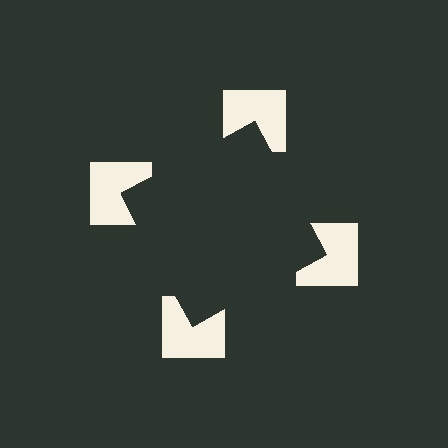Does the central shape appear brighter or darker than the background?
It typically appears slightly darker than the background, even though no actual brightness change is drawn.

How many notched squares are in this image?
There are 4 — one at each vertex of the illusory square.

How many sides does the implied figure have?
4 sides.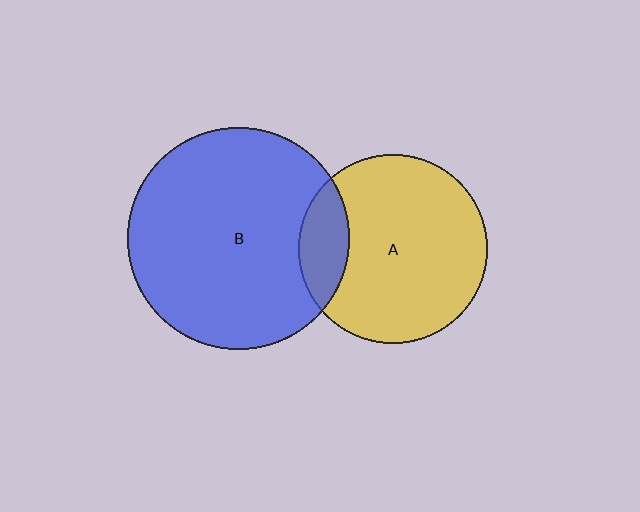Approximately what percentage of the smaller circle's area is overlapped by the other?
Approximately 15%.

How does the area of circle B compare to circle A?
Approximately 1.4 times.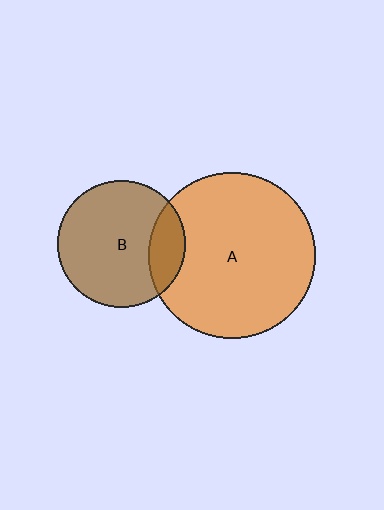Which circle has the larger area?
Circle A (orange).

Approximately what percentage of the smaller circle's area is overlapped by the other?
Approximately 20%.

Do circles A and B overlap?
Yes.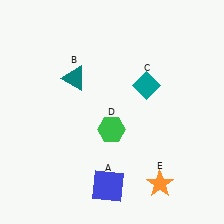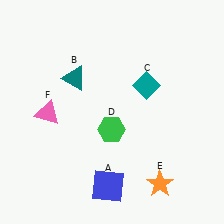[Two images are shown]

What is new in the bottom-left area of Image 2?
A pink triangle (F) was added in the bottom-left area of Image 2.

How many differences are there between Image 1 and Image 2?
There is 1 difference between the two images.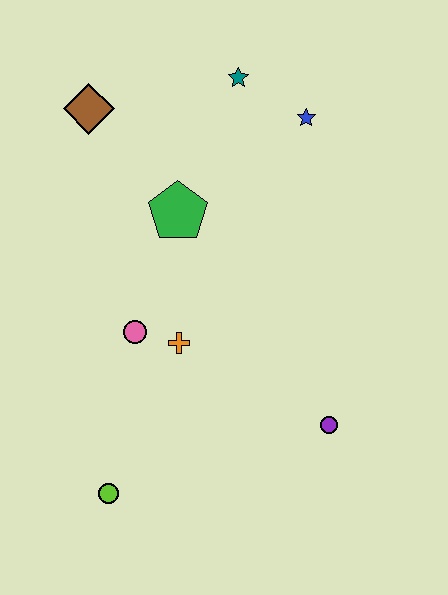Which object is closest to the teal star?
The blue star is closest to the teal star.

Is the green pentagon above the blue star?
No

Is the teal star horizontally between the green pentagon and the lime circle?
No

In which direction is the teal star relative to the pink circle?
The teal star is above the pink circle.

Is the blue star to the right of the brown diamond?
Yes